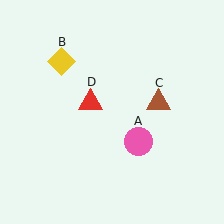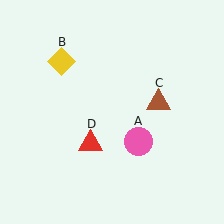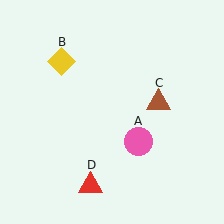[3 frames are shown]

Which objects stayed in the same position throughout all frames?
Pink circle (object A) and yellow diamond (object B) and brown triangle (object C) remained stationary.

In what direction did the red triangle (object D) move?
The red triangle (object D) moved down.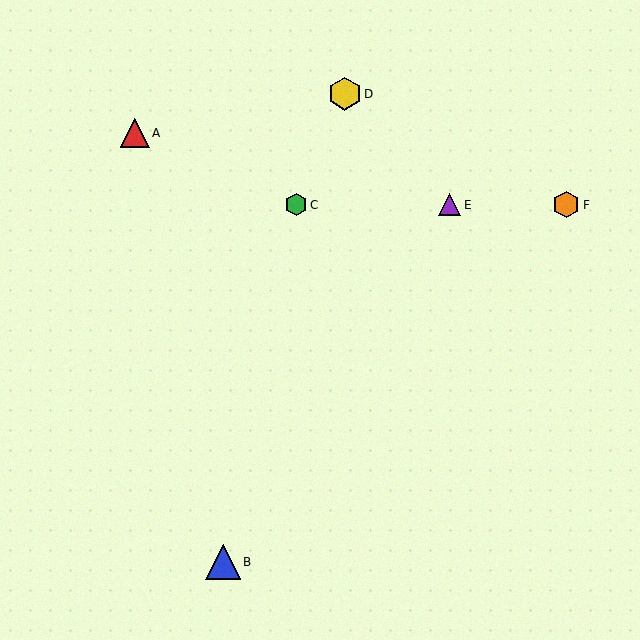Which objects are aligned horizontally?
Objects C, E, F are aligned horizontally.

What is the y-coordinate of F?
Object F is at y≈205.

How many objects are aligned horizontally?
3 objects (C, E, F) are aligned horizontally.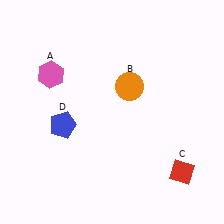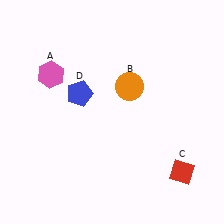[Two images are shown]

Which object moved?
The blue pentagon (D) moved up.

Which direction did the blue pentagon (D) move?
The blue pentagon (D) moved up.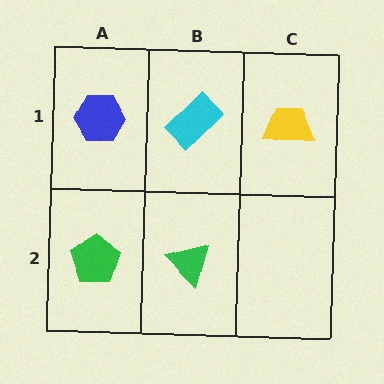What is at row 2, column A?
A green pentagon.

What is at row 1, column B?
A cyan rectangle.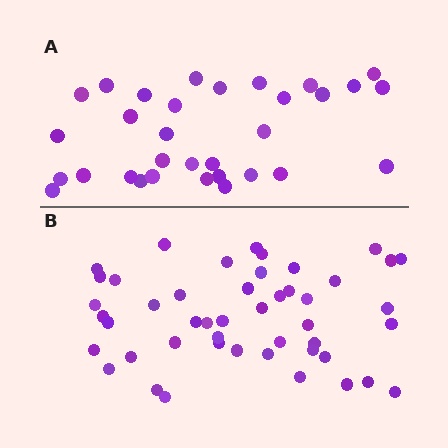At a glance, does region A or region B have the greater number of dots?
Region B (the bottom region) has more dots.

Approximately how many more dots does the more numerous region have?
Region B has approximately 15 more dots than region A.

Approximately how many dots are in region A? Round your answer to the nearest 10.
About 30 dots. (The exact count is 32, which rounds to 30.)